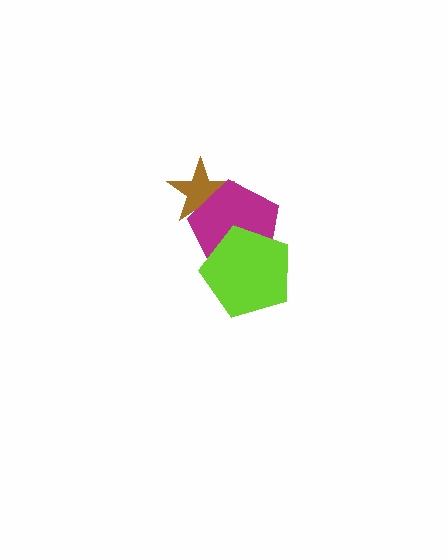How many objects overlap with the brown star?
1 object overlaps with the brown star.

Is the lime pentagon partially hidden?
No, no other shape covers it.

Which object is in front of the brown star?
The magenta pentagon is in front of the brown star.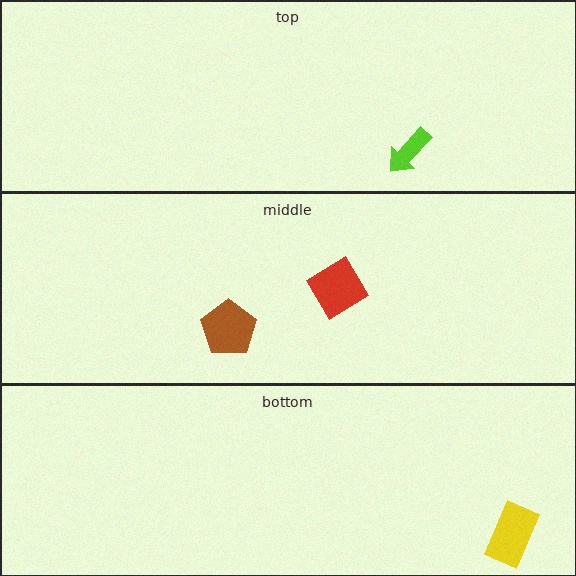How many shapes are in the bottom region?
1.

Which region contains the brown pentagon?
The middle region.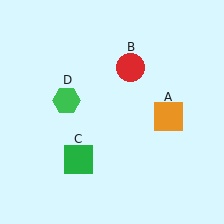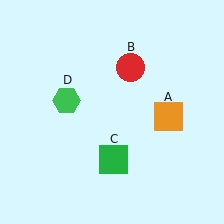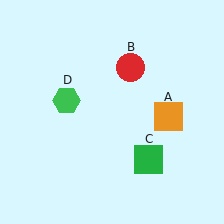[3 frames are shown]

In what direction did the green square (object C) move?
The green square (object C) moved right.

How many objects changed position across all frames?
1 object changed position: green square (object C).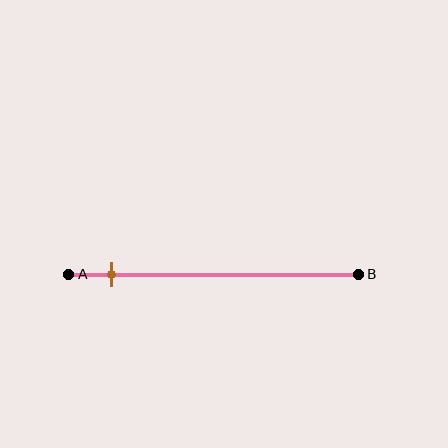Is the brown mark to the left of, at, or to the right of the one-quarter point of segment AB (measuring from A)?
The brown mark is to the left of the one-quarter point of segment AB.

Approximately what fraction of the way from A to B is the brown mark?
The brown mark is approximately 15% of the way from A to B.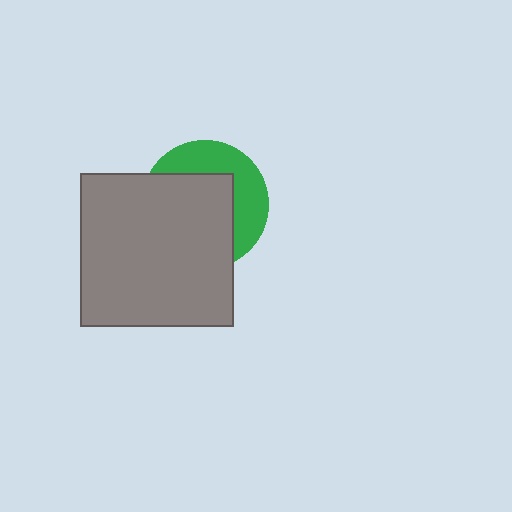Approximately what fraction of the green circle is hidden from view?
Roughly 60% of the green circle is hidden behind the gray square.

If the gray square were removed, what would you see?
You would see the complete green circle.